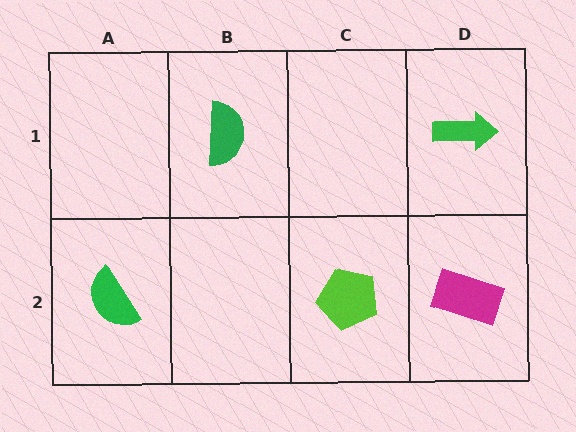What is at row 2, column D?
A magenta rectangle.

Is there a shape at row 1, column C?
No, that cell is empty.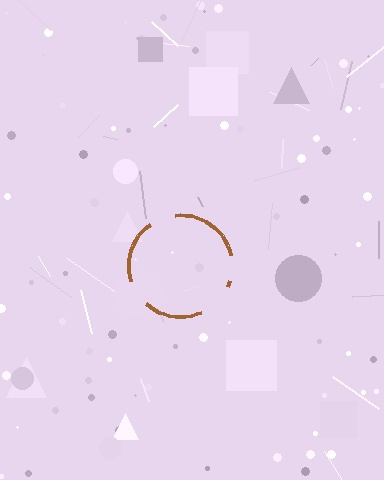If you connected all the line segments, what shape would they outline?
They would outline a circle.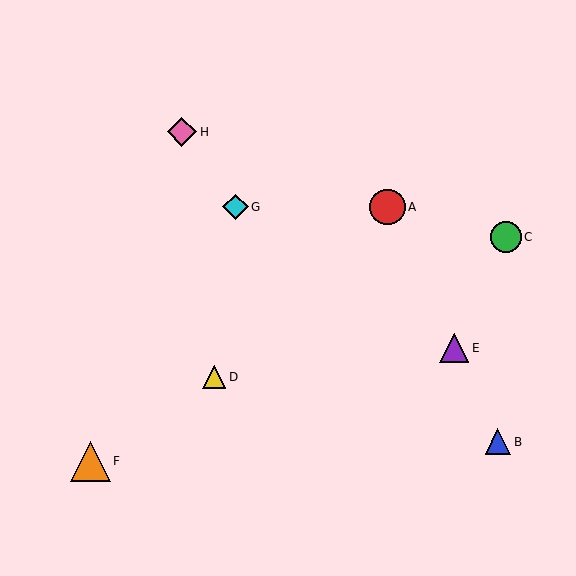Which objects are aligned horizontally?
Objects A, G are aligned horizontally.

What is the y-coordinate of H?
Object H is at y≈132.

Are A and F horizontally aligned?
No, A is at y≈207 and F is at y≈461.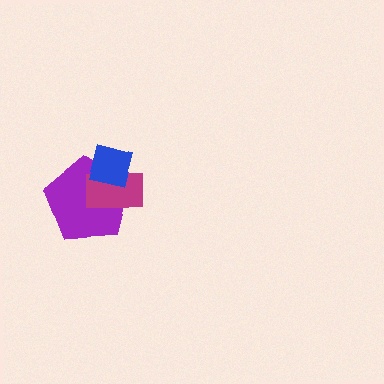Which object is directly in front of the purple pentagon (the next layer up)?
The magenta rectangle is directly in front of the purple pentagon.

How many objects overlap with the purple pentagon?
2 objects overlap with the purple pentagon.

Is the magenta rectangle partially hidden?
Yes, it is partially covered by another shape.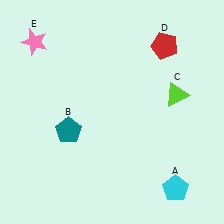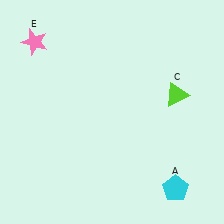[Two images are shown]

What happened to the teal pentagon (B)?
The teal pentagon (B) was removed in Image 2. It was in the bottom-left area of Image 1.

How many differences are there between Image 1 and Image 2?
There are 2 differences between the two images.